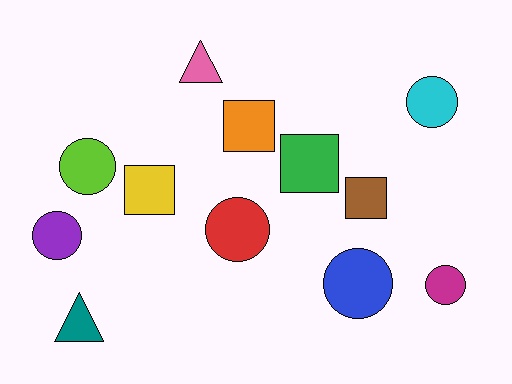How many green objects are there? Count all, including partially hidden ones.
There is 1 green object.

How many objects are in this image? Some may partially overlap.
There are 12 objects.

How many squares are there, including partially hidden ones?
There are 4 squares.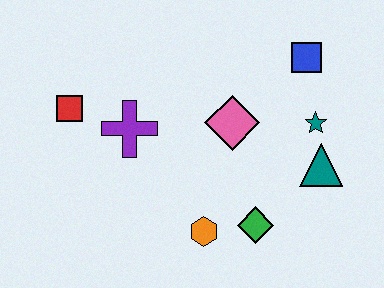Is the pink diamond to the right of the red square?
Yes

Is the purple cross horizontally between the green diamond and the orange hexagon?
No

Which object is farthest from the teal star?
The red square is farthest from the teal star.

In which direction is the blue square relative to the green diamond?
The blue square is above the green diamond.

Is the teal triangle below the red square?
Yes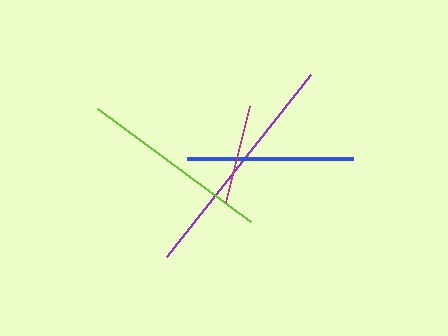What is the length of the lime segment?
The lime segment is approximately 190 pixels long.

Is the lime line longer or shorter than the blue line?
The lime line is longer than the blue line.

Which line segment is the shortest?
The magenta line is the shortest at approximately 99 pixels.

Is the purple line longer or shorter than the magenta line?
The purple line is longer than the magenta line.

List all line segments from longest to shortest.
From longest to shortest: purple, lime, blue, magenta.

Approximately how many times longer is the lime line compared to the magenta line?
The lime line is approximately 1.9 times the length of the magenta line.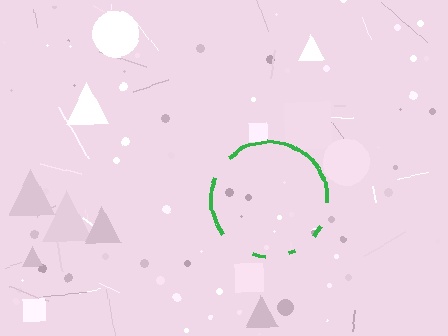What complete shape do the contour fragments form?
The contour fragments form a circle.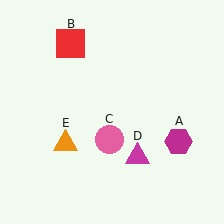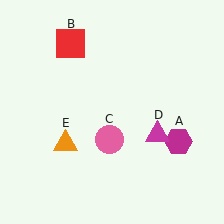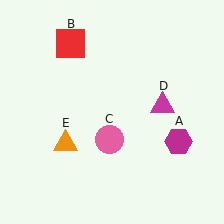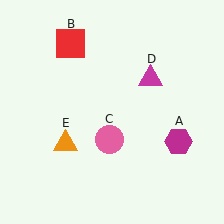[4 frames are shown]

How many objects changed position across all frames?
1 object changed position: magenta triangle (object D).